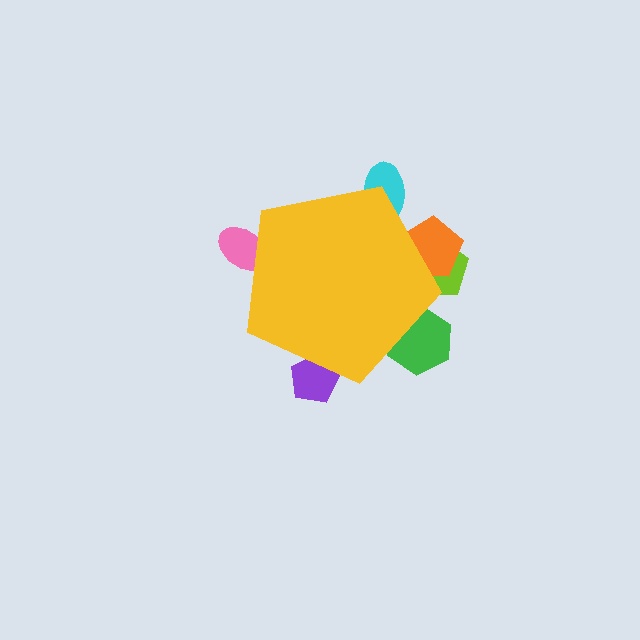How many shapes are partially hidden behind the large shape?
6 shapes are partially hidden.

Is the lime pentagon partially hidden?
Yes, the lime pentagon is partially hidden behind the yellow pentagon.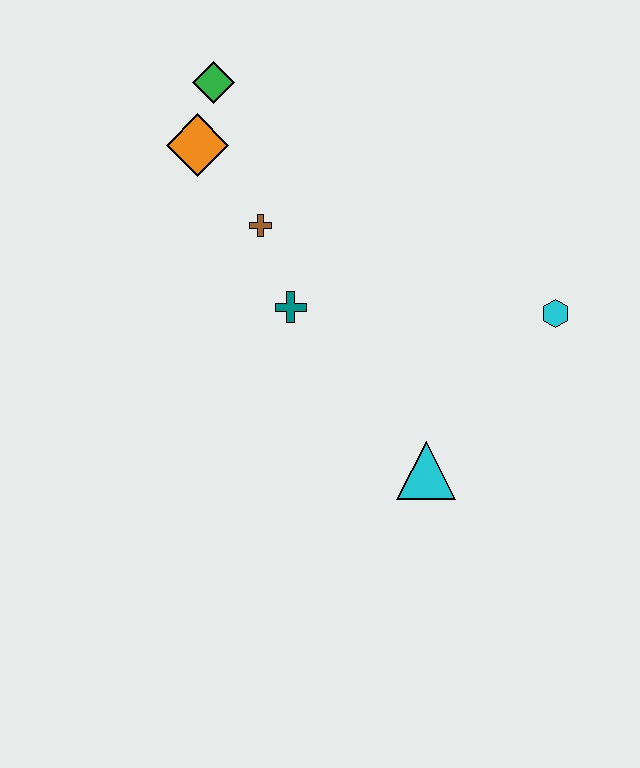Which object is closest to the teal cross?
The brown cross is closest to the teal cross.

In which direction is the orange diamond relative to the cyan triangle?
The orange diamond is above the cyan triangle.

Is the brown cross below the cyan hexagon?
No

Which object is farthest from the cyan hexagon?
The green diamond is farthest from the cyan hexagon.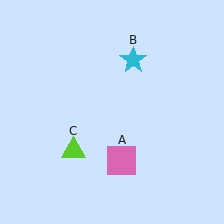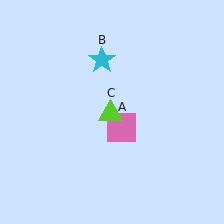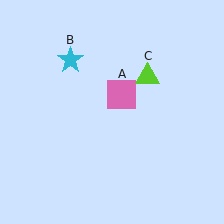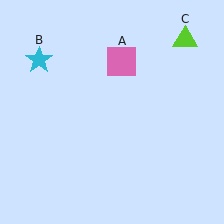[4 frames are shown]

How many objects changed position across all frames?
3 objects changed position: pink square (object A), cyan star (object B), lime triangle (object C).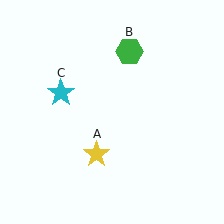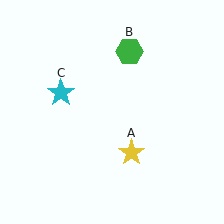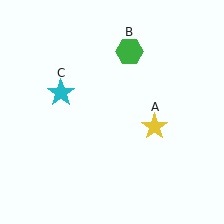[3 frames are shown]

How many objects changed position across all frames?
1 object changed position: yellow star (object A).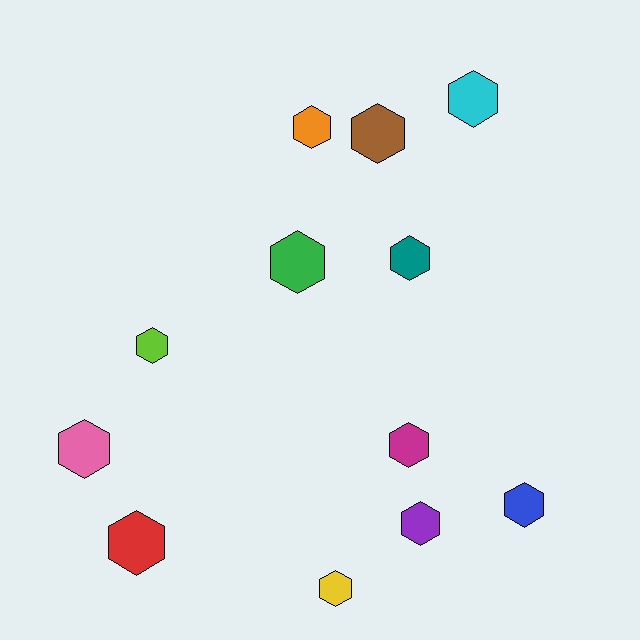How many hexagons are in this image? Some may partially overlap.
There are 12 hexagons.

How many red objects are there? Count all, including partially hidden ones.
There is 1 red object.